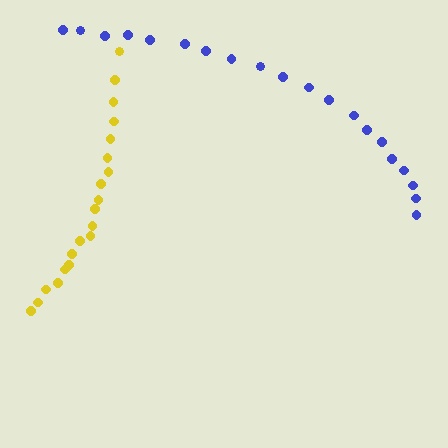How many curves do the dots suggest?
There are 2 distinct paths.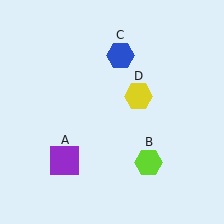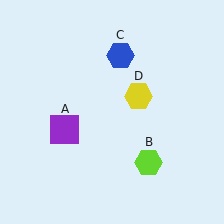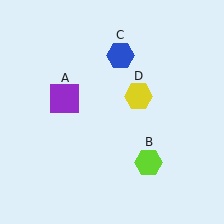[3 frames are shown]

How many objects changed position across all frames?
1 object changed position: purple square (object A).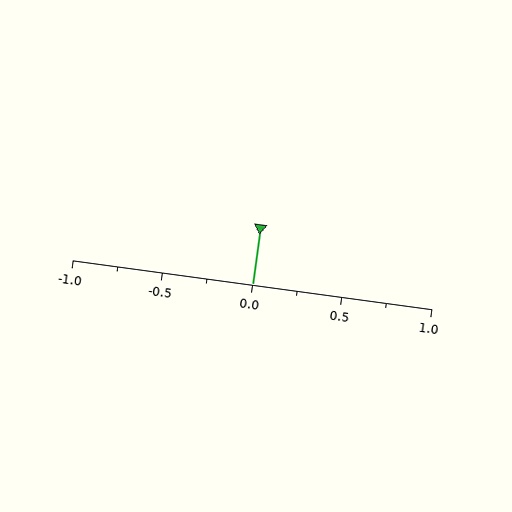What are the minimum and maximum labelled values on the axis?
The axis runs from -1.0 to 1.0.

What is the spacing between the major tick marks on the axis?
The major ticks are spaced 0.5 apart.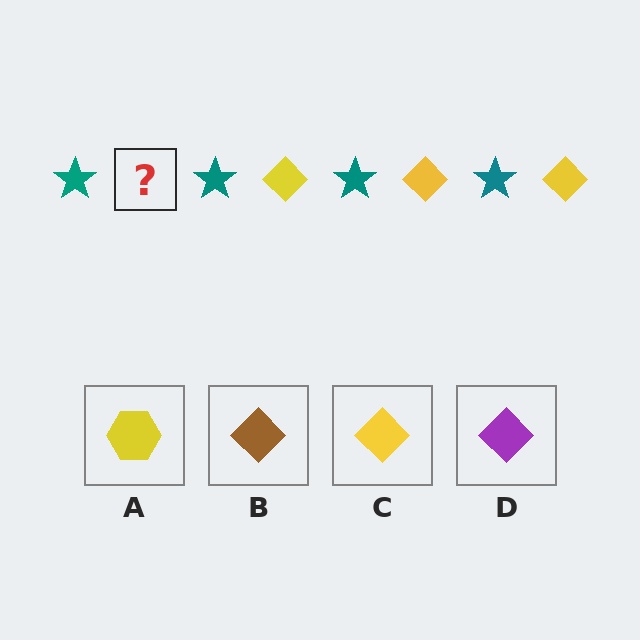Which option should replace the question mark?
Option C.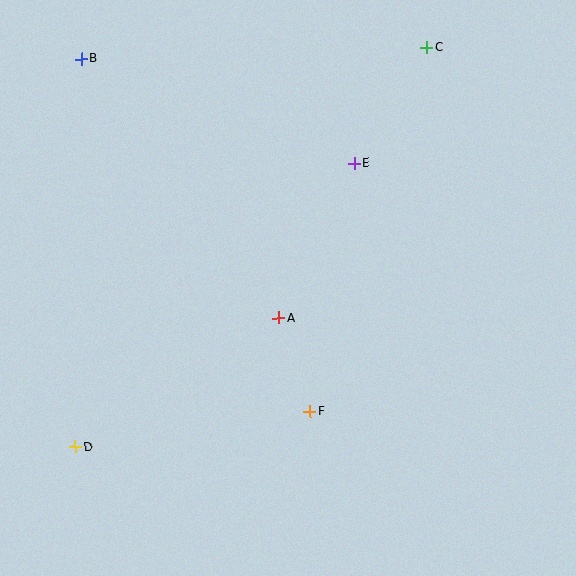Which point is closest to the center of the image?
Point A at (279, 318) is closest to the center.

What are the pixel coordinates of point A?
Point A is at (279, 318).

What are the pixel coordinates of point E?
Point E is at (354, 163).